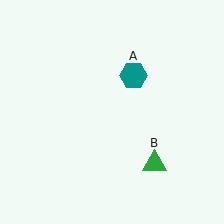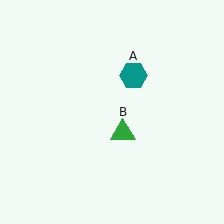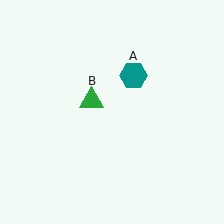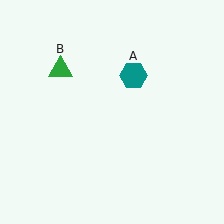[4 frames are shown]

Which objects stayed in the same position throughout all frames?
Teal hexagon (object A) remained stationary.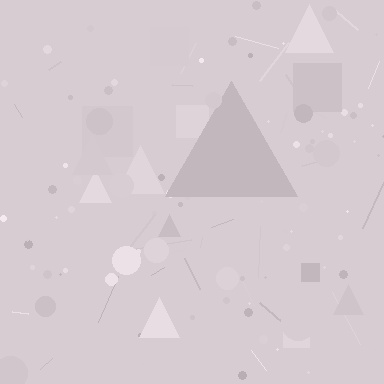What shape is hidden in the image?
A triangle is hidden in the image.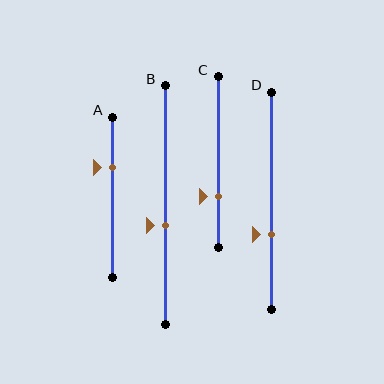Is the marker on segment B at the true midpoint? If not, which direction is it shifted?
No, the marker on segment B is shifted downward by about 9% of the segment length.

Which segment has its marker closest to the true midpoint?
Segment B has its marker closest to the true midpoint.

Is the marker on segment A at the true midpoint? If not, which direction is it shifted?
No, the marker on segment A is shifted upward by about 19% of the segment length.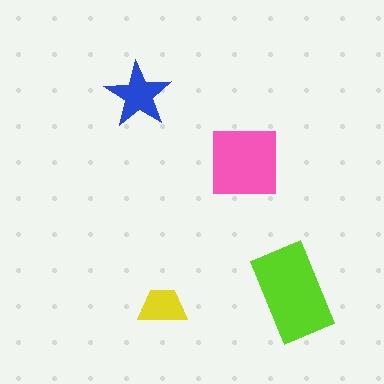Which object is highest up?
The blue star is topmost.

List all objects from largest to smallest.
The lime rectangle, the pink square, the blue star, the yellow trapezoid.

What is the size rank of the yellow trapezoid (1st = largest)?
4th.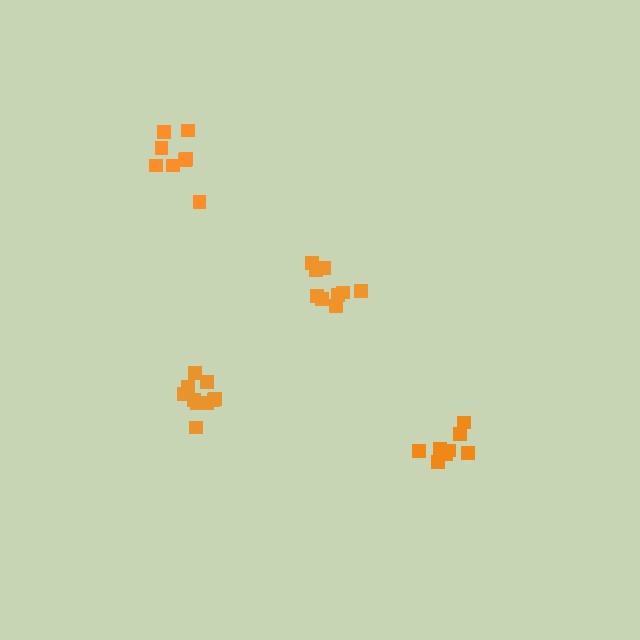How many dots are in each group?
Group 1: 8 dots, Group 2: 8 dots, Group 3: 9 dots, Group 4: 11 dots (36 total).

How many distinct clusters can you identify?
There are 4 distinct clusters.